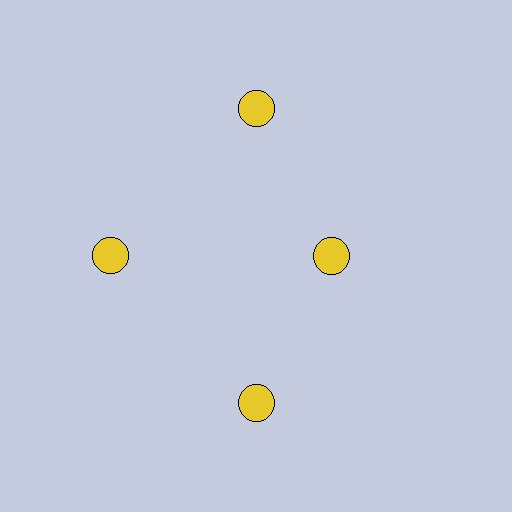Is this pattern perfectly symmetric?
No. The 4 yellow circles are arranged in a ring, but one element near the 3 o'clock position is pulled inward toward the center, breaking the 4-fold rotational symmetry.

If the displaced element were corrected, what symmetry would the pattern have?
It would have 4-fold rotational symmetry — the pattern would map onto itself every 90 degrees.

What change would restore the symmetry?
The symmetry would be restored by moving it outward, back onto the ring so that all 4 circles sit at equal angles and equal distance from the center.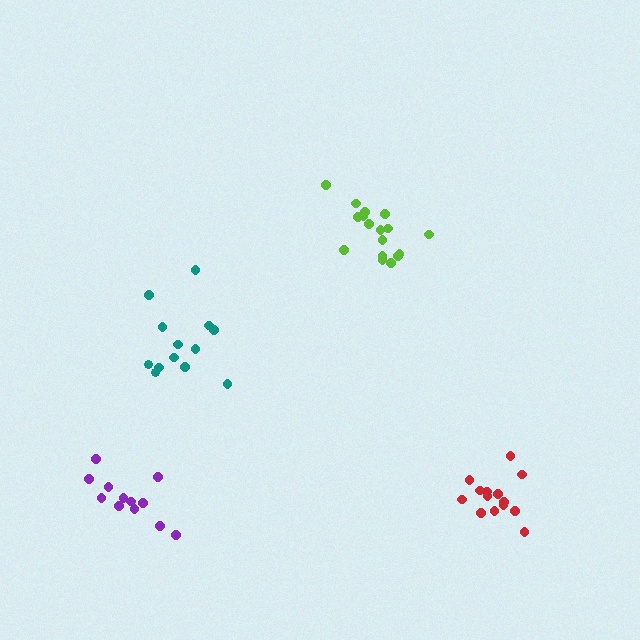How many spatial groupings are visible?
There are 4 spatial groupings.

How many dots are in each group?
Group 1: 17 dots, Group 2: 13 dots, Group 3: 14 dots, Group 4: 12 dots (56 total).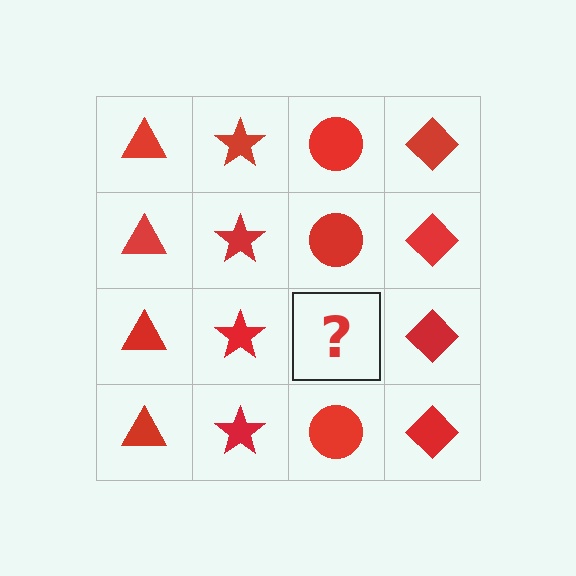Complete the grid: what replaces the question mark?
The question mark should be replaced with a red circle.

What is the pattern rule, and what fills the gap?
The rule is that each column has a consistent shape. The gap should be filled with a red circle.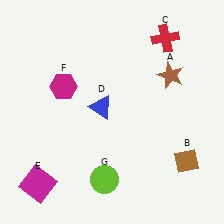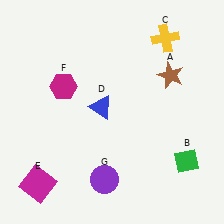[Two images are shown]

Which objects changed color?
B changed from brown to green. C changed from red to yellow. G changed from lime to purple.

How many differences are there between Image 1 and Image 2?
There are 3 differences between the two images.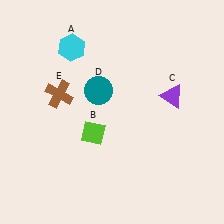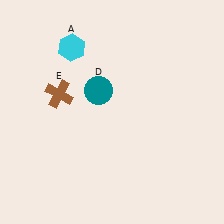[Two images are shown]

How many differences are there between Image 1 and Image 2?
There are 2 differences between the two images.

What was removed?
The lime diamond (B), the purple triangle (C) were removed in Image 2.